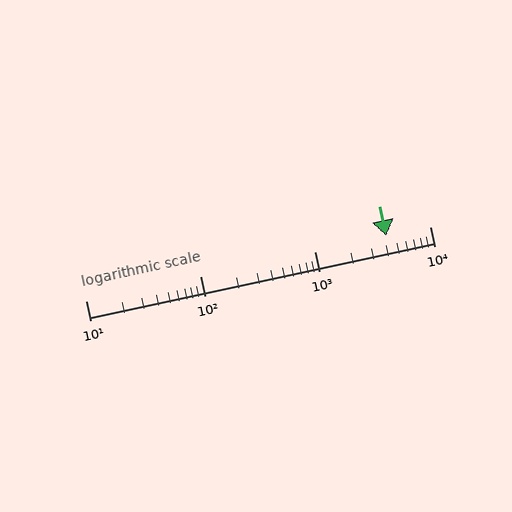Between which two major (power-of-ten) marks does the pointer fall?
The pointer is between 1000 and 10000.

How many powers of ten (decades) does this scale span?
The scale spans 3 decades, from 10 to 10000.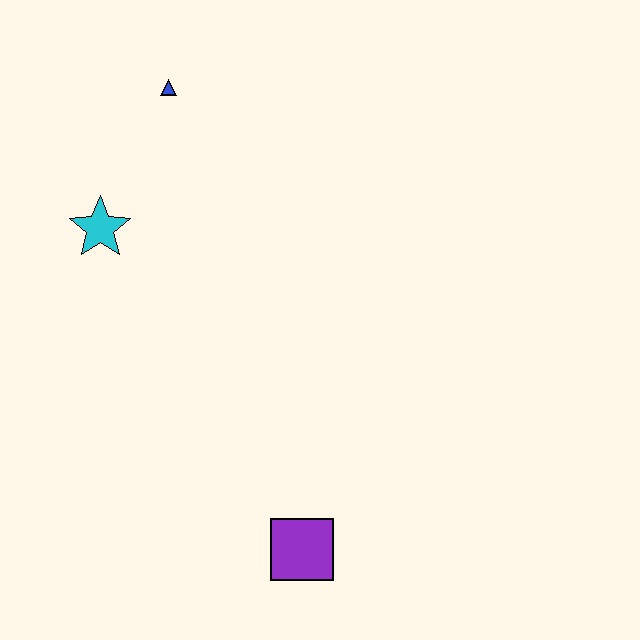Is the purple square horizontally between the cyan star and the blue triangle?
No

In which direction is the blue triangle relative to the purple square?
The blue triangle is above the purple square.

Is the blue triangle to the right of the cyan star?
Yes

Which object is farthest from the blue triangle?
The purple square is farthest from the blue triangle.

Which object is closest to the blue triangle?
The cyan star is closest to the blue triangle.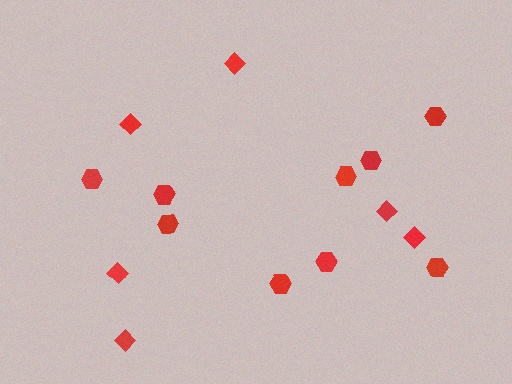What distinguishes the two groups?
There are 2 groups: one group of hexagons (9) and one group of diamonds (6).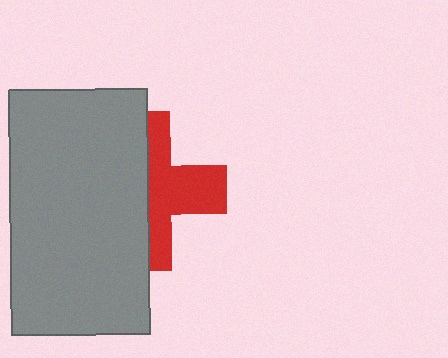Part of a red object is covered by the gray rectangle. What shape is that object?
It is a cross.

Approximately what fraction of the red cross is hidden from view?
Roughly 52% of the red cross is hidden behind the gray rectangle.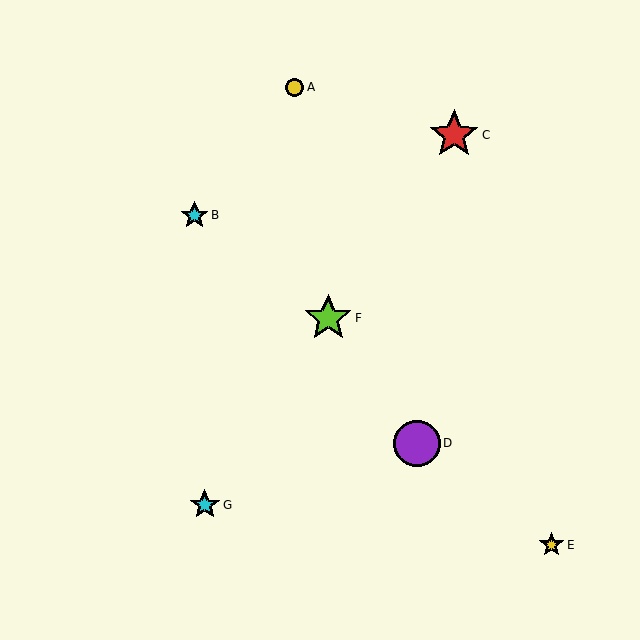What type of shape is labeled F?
Shape F is a lime star.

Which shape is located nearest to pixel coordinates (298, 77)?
The yellow circle (labeled A) at (295, 87) is nearest to that location.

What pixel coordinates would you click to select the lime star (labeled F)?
Click at (328, 318) to select the lime star F.